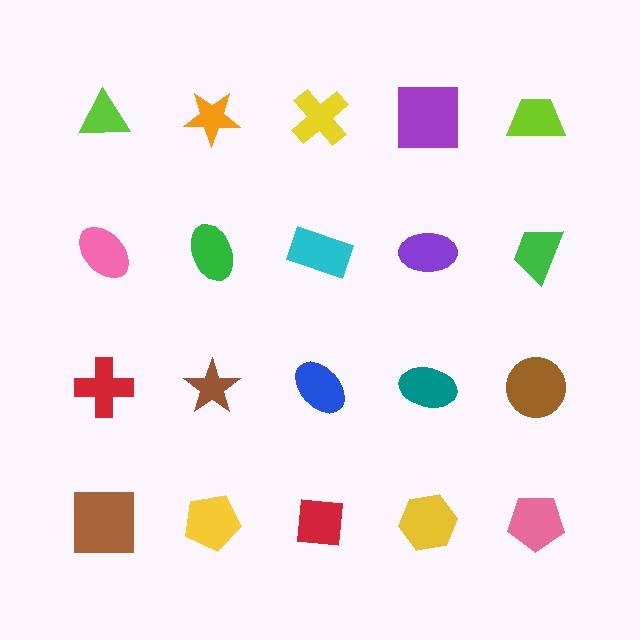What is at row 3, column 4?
A teal ellipse.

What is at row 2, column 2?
A green ellipse.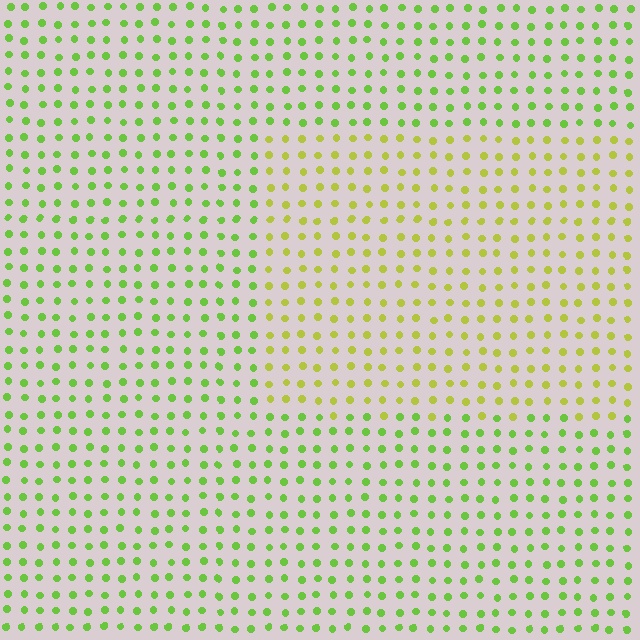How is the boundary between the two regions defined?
The boundary is defined purely by a slight shift in hue (about 32 degrees). Spacing, size, and orientation are identical on both sides.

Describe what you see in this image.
The image is filled with small lime elements in a uniform arrangement. A rectangle-shaped region is visible where the elements are tinted to a slightly different hue, forming a subtle color boundary.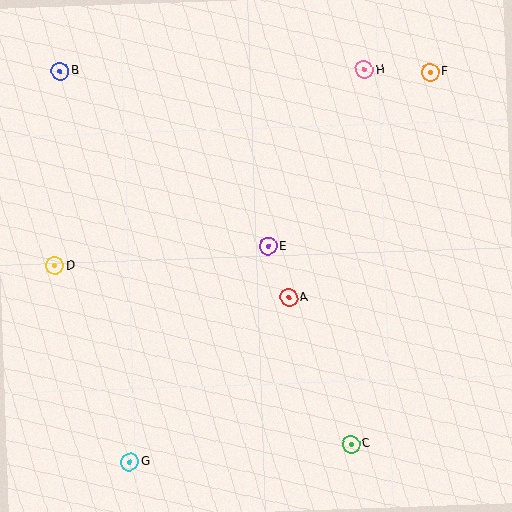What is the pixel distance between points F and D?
The distance between F and D is 422 pixels.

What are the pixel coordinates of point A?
Point A is at (289, 298).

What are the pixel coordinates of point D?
Point D is at (55, 266).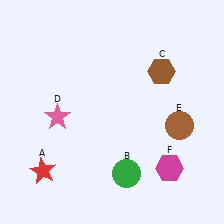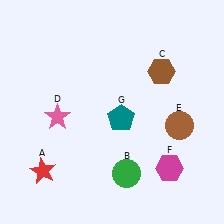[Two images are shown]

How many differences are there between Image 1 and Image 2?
There is 1 difference between the two images.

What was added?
A teal pentagon (G) was added in Image 2.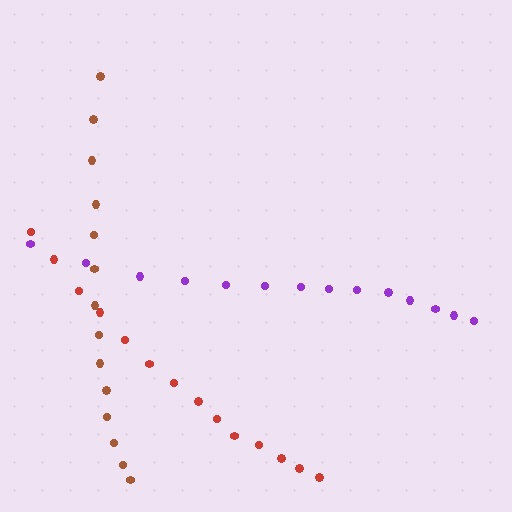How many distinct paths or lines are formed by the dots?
There are 3 distinct paths.